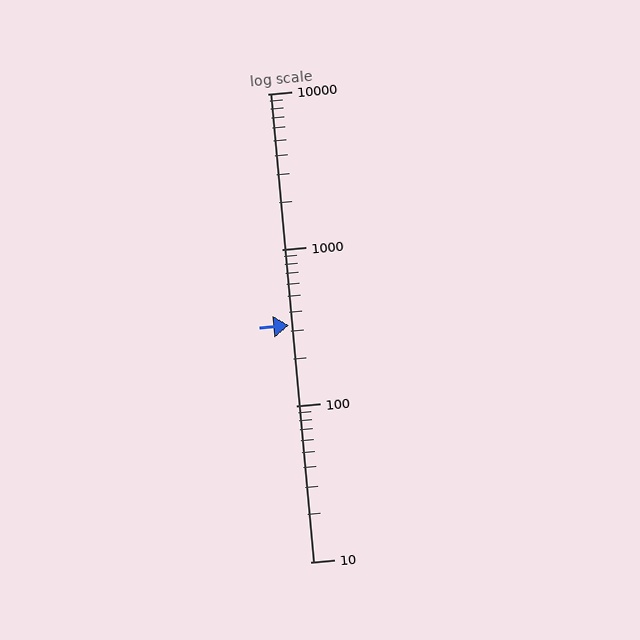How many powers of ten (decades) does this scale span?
The scale spans 3 decades, from 10 to 10000.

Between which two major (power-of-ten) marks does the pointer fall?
The pointer is between 100 and 1000.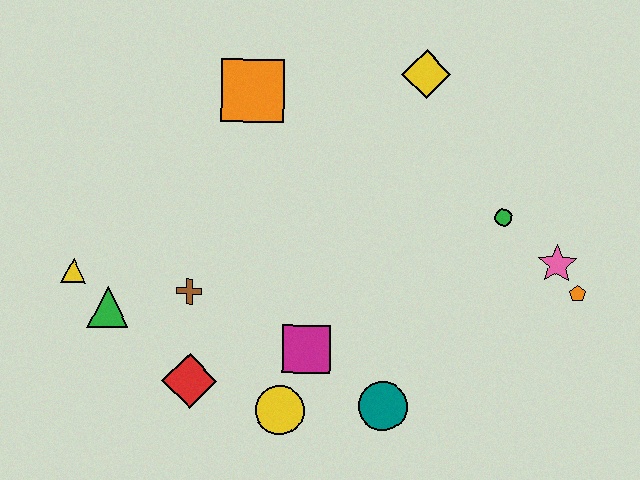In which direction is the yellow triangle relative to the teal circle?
The yellow triangle is to the left of the teal circle.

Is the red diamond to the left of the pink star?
Yes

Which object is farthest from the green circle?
The yellow triangle is farthest from the green circle.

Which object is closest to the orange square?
The yellow diamond is closest to the orange square.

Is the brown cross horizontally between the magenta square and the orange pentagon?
No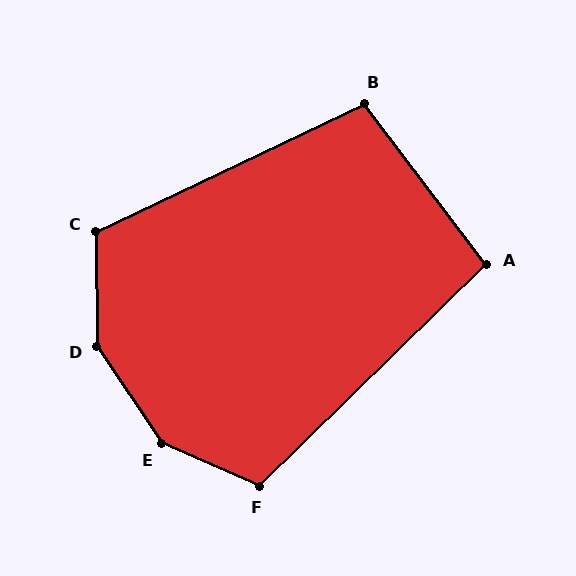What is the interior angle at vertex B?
Approximately 102 degrees (obtuse).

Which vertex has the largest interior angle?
E, at approximately 148 degrees.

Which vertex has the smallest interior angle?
A, at approximately 97 degrees.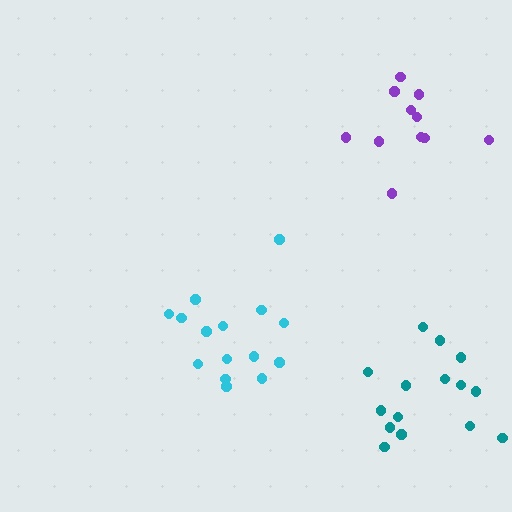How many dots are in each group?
Group 1: 15 dots, Group 2: 11 dots, Group 3: 15 dots (41 total).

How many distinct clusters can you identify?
There are 3 distinct clusters.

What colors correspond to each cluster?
The clusters are colored: cyan, purple, teal.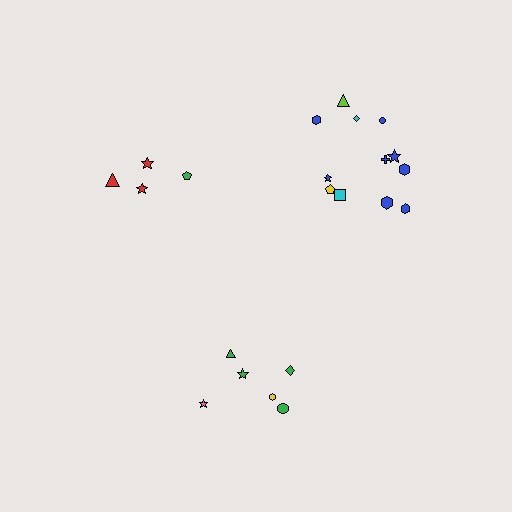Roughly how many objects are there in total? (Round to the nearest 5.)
Roughly 20 objects in total.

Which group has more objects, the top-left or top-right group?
The top-right group.